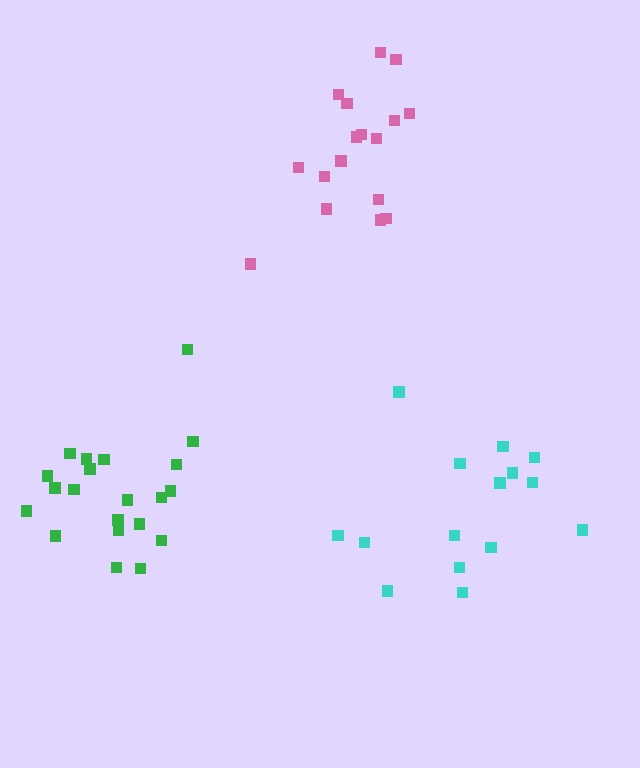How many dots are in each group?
Group 1: 21 dots, Group 2: 17 dots, Group 3: 15 dots (53 total).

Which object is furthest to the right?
The cyan cluster is rightmost.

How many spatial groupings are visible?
There are 3 spatial groupings.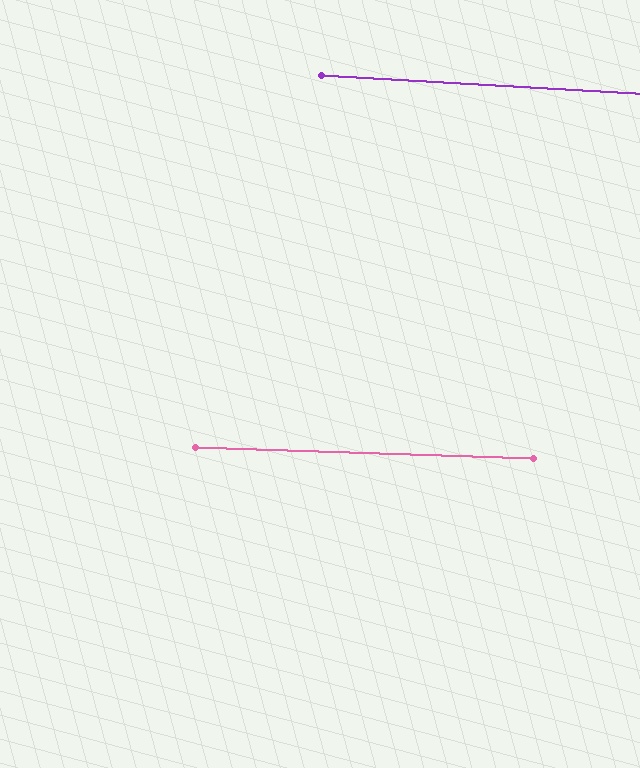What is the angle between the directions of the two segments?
Approximately 1 degree.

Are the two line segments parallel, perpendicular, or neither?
Parallel — their directions differ by only 1.3°.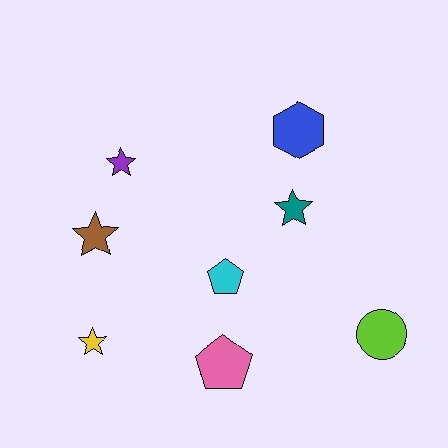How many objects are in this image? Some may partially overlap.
There are 8 objects.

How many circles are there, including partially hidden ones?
There is 1 circle.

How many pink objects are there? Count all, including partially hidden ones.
There is 1 pink object.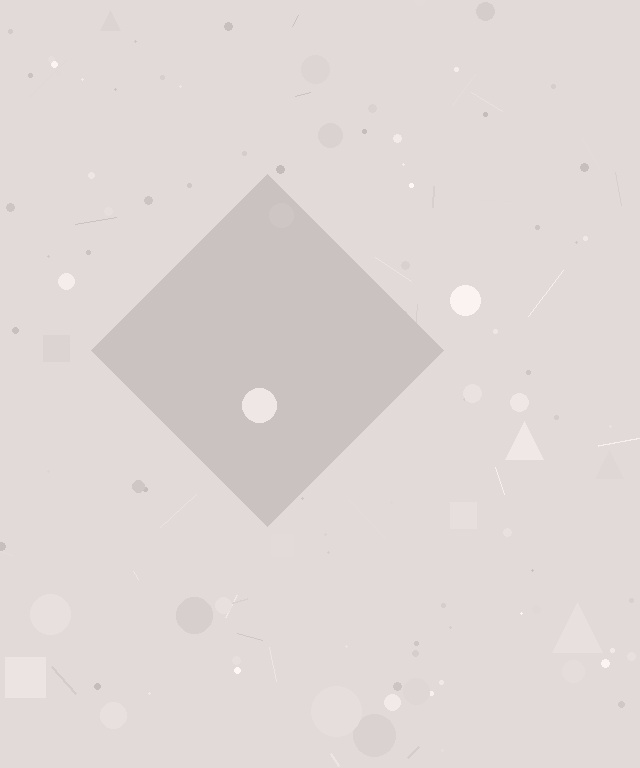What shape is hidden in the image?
A diamond is hidden in the image.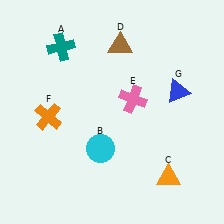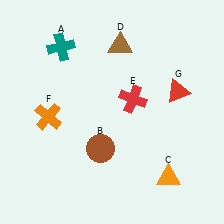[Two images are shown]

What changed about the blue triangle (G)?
In Image 1, G is blue. In Image 2, it changed to red.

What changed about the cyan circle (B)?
In Image 1, B is cyan. In Image 2, it changed to brown.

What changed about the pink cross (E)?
In Image 1, E is pink. In Image 2, it changed to red.